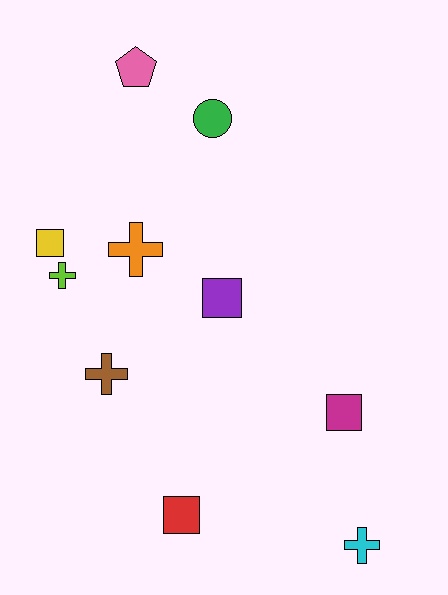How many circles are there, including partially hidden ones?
There is 1 circle.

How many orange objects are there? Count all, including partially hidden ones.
There is 1 orange object.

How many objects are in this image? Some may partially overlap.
There are 10 objects.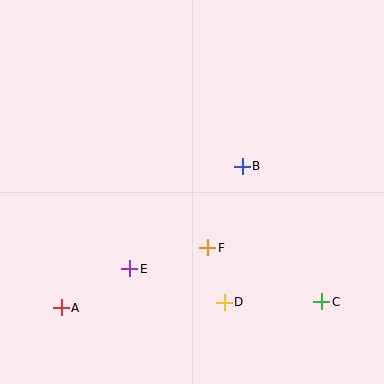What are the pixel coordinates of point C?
Point C is at (322, 302).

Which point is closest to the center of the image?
Point B at (242, 166) is closest to the center.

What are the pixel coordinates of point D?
Point D is at (224, 302).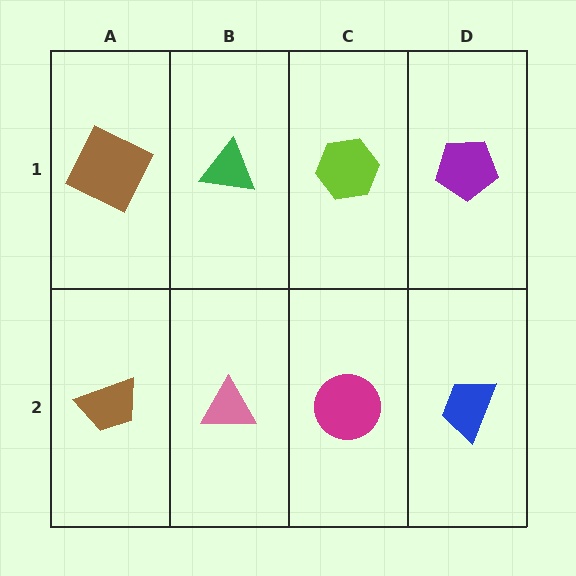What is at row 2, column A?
A brown trapezoid.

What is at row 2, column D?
A blue trapezoid.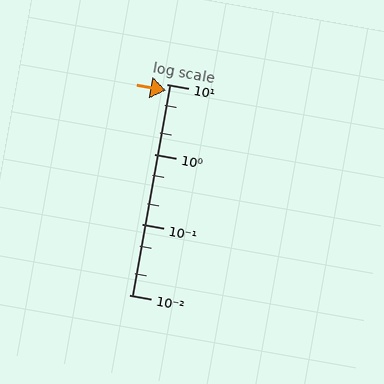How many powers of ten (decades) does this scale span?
The scale spans 3 decades, from 0.01 to 10.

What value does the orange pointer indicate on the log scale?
The pointer indicates approximately 8.2.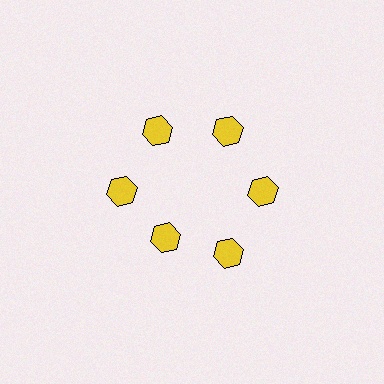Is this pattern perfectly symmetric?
No. The 6 yellow hexagons are arranged in a ring, but one element near the 7 o'clock position is pulled inward toward the center, breaking the 6-fold rotational symmetry.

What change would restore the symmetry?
The symmetry would be restored by moving it outward, back onto the ring so that all 6 hexagons sit at equal angles and equal distance from the center.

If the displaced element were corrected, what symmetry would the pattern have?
It would have 6-fold rotational symmetry — the pattern would map onto itself every 60 degrees.